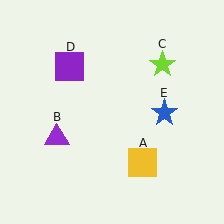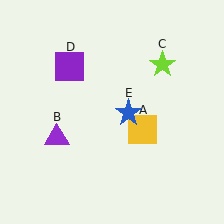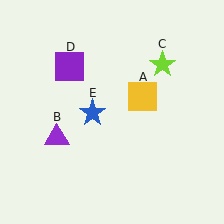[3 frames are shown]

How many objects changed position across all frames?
2 objects changed position: yellow square (object A), blue star (object E).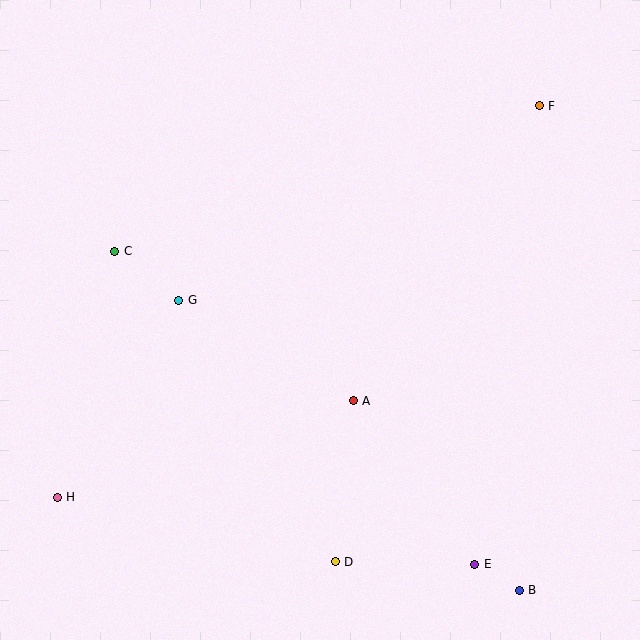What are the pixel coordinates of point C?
Point C is at (115, 251).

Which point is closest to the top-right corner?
Point F is closest to the top-right corner.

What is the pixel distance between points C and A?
The distance between C and A is 281 pixels.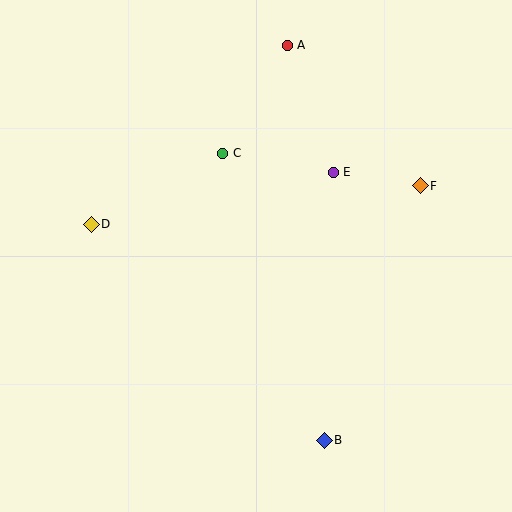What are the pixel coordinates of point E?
Point E is at (333, 172).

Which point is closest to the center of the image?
Point C at (223, 153) is closest to the center.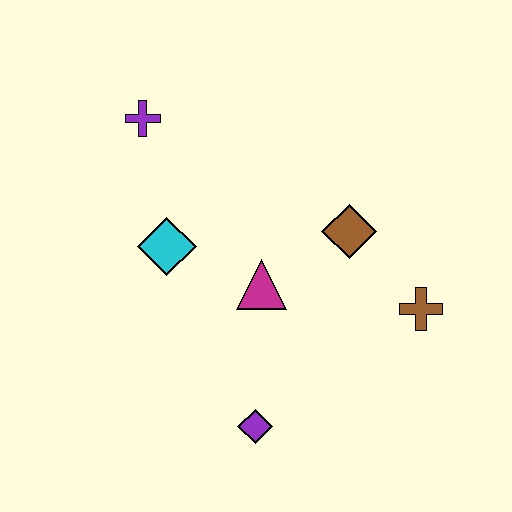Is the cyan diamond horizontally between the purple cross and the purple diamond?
Yes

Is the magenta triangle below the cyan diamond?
Yes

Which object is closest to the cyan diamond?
The magenta triangle is closest to the cyan diamond.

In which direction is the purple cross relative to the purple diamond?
The purple cross is above the purple diamond.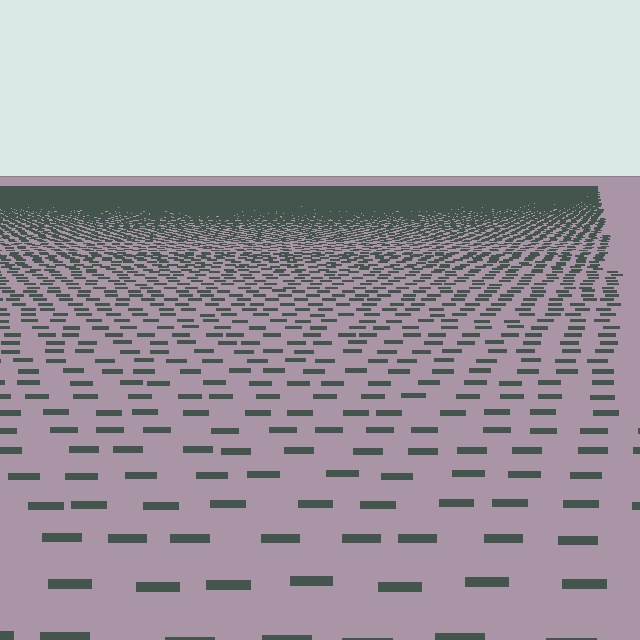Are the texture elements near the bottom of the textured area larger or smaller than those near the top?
Larger. Near the bottom, elements are closer to the viewer and appear at a bigger on-screen size.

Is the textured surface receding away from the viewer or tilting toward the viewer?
The surface is receding away from the viewer. Texture elements get smaller and denser toward the top.